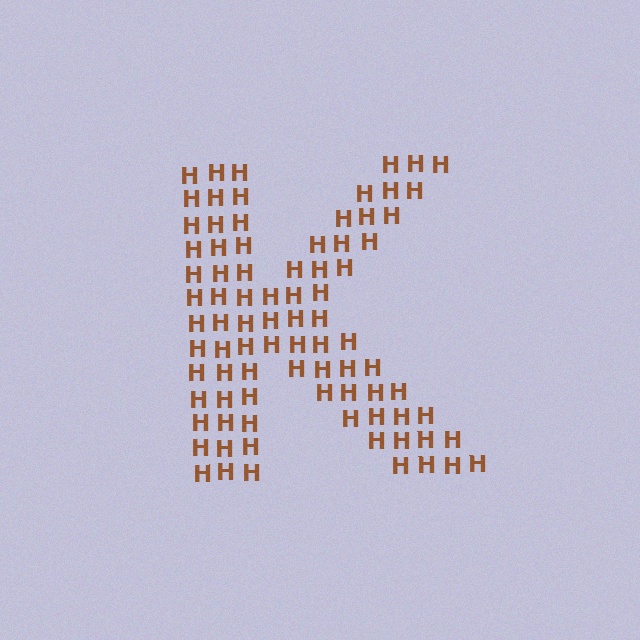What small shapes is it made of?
It is made of small letter H's.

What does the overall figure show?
The overall figure shows the letter K.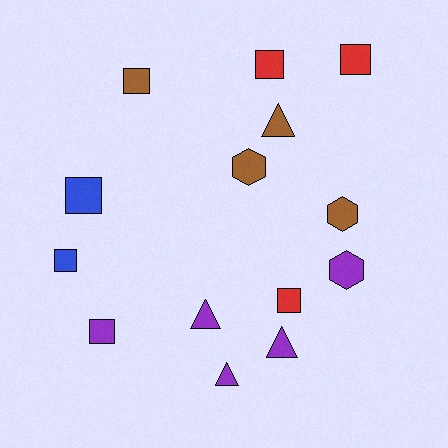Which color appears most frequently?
Purple, with 5 objects.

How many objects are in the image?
There are 14 objects.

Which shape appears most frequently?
Square, with 7 objects.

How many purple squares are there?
There is 1 purple square.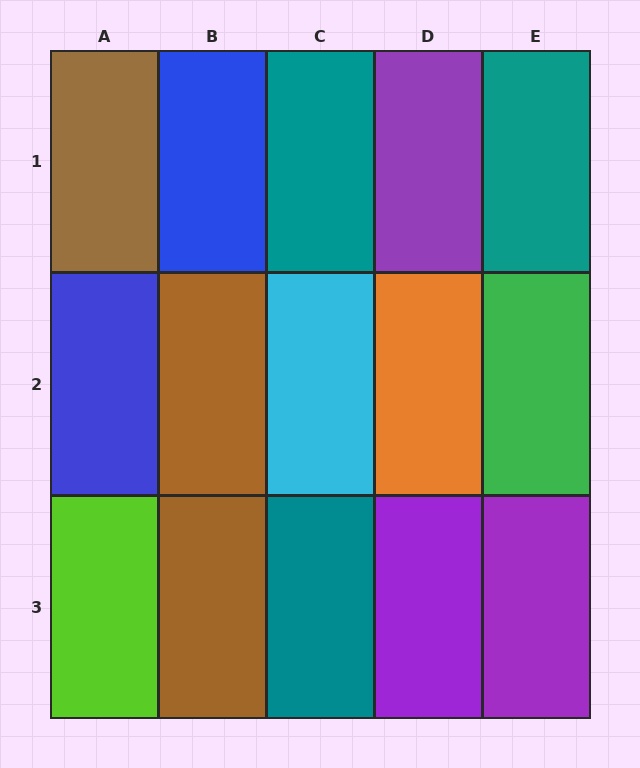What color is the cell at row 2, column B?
Brown.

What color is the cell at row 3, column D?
Purple.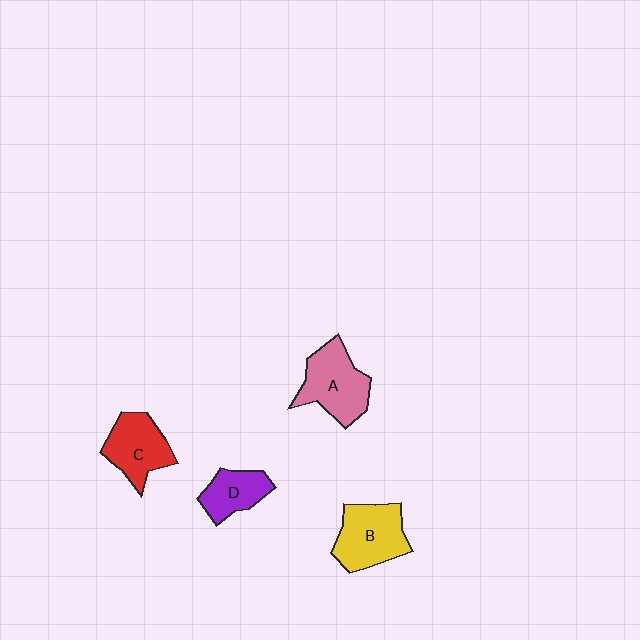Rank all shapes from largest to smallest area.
From largest to smallest: A (pink), B (yellow), C (red), D (purple).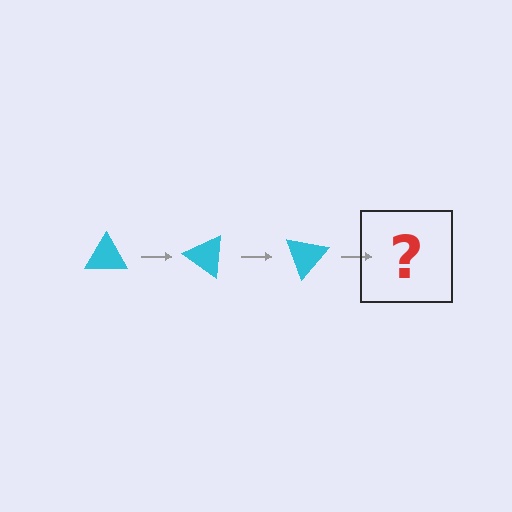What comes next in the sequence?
The next element should be a cyan triangle rotated 105 degrees.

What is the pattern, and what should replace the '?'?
The pattern is that the triangle rotates 35 degrees each step. The '?' should be a cyan triangle rotated 105 degrees.